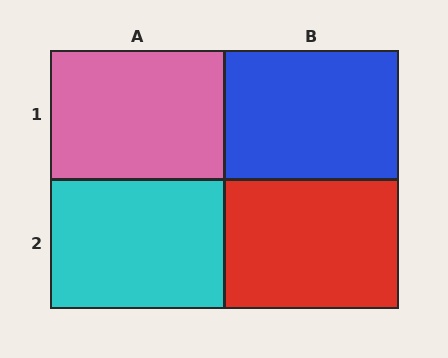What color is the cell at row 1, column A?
Pink.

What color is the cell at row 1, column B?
Blue.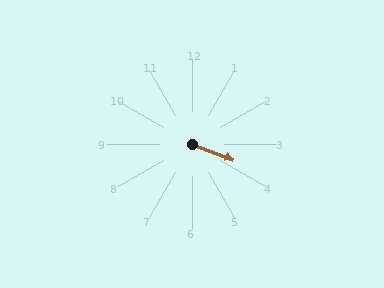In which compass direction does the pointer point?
East.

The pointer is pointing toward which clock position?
Roughly 4 o'clock.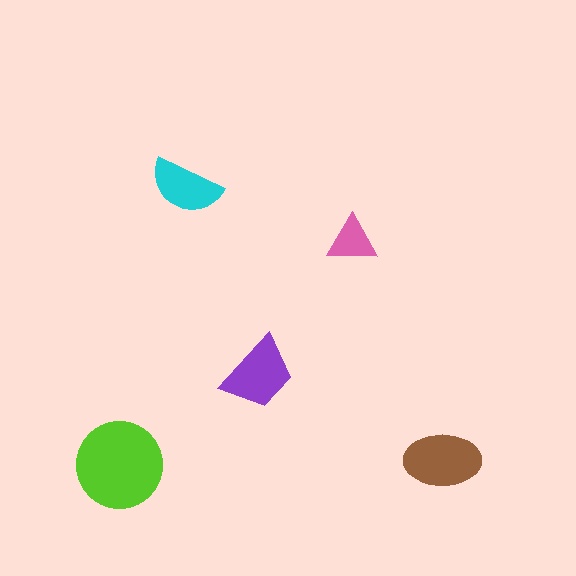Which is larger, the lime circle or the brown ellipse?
The lime circle.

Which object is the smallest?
The pink triangle.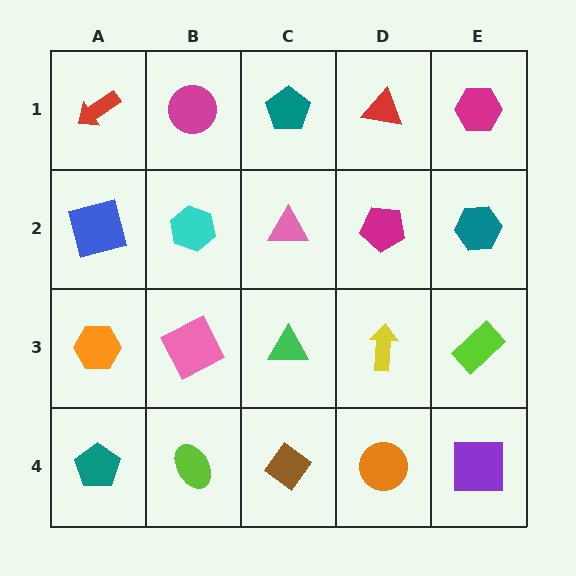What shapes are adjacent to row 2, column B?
A magenta circle (row 1, column B), a pink square (row 3, column B), a blue square (row 2, column A), a pink triangle (row 2, column C).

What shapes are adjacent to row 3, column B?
A cyan hexagon (row 2, column B), a lime ellipse (row 4, column B), an orange hexagon (row 3, column A), a green triangle (row 3, column C).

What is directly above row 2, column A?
A red arrow.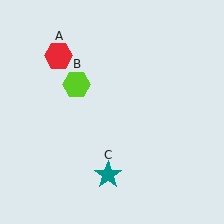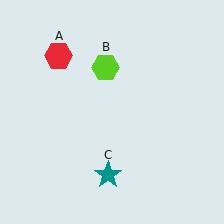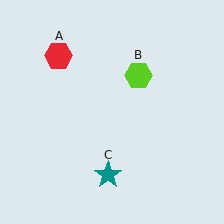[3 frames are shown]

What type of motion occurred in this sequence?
The lime hexagon (object B) rotated clockwise around the center of the scene.